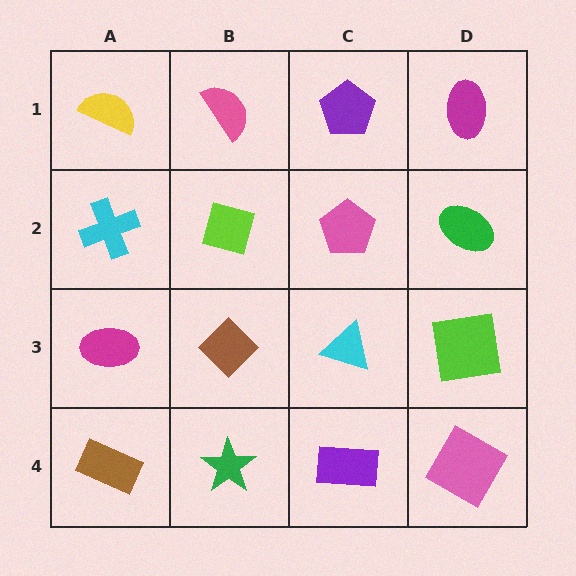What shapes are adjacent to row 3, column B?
A lime square (row 2, column B), a green star (row 4, column B), a magenta ellipse (row 3, column A), a cyan triangle (row 3, column C).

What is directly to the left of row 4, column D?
A purple rectangle.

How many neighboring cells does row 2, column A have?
3.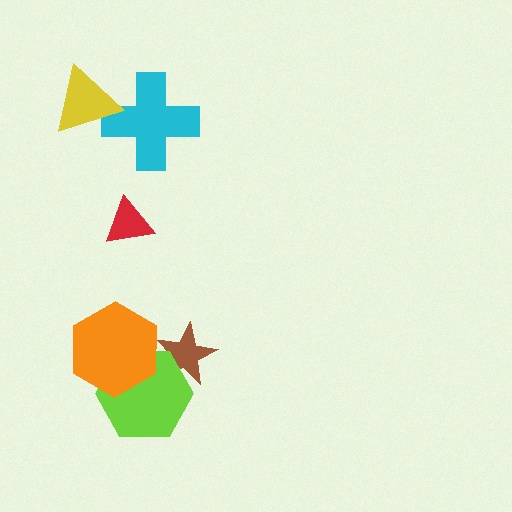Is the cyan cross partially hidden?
Yes, it is partially covered by another shape.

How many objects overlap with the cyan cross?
1 object overlaps with the cyan cross.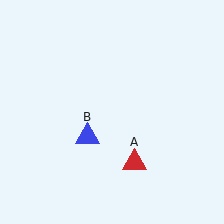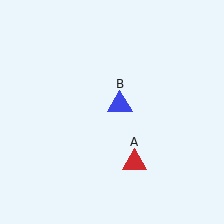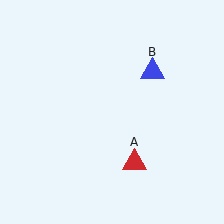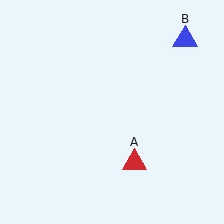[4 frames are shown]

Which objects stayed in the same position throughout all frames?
Red triangle (object A) remained stationary.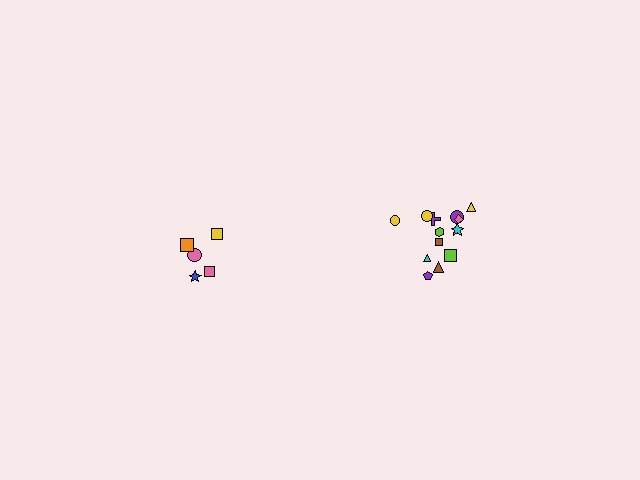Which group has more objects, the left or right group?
The right group.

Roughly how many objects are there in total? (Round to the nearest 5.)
Roughly 20 objects in total.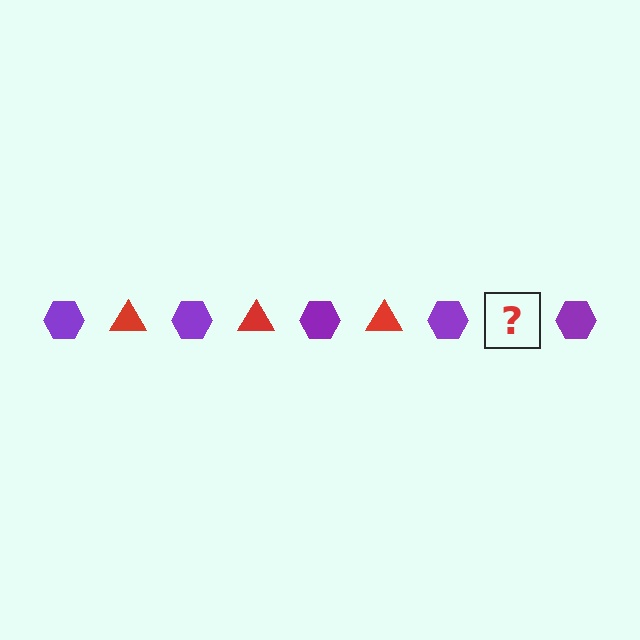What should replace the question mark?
The question mark should be replaced with a red triangle.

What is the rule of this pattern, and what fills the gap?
The rule is that the pattern alternates between purple hexagon and red triangle. The gap should be filled with a red triangle.